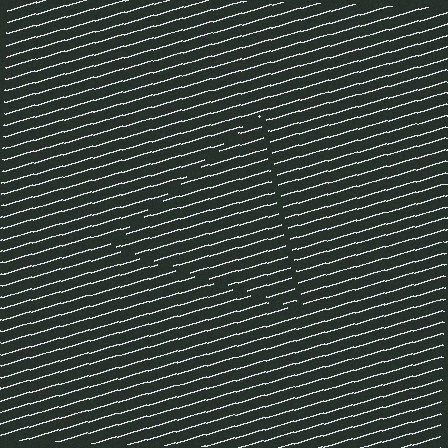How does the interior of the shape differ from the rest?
The interior of the shape contains the same grating, shifted by half a period — the contour is defined by the phase discontinuity where line-ends from the inner and outer gratings abut.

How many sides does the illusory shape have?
3 sides — the line-ends trace a triangle.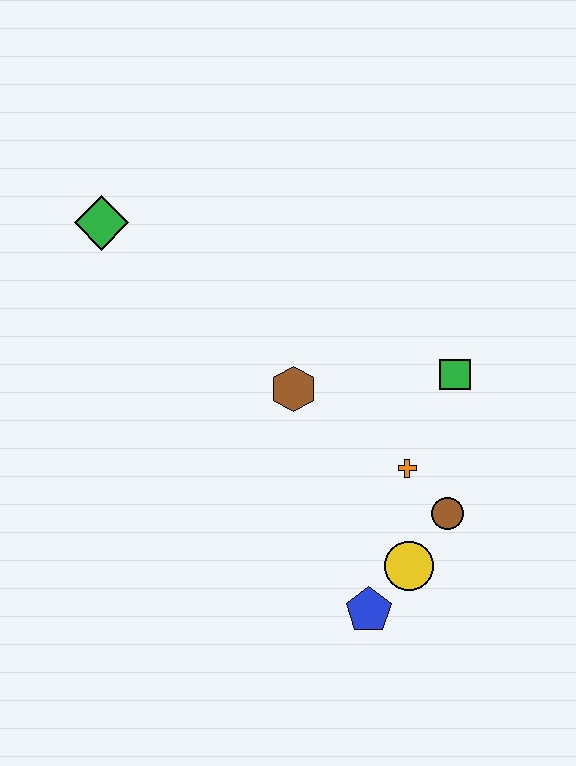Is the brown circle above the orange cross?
No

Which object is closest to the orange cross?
The brown circle is closest to the orange cross.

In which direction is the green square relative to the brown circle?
The green square is above the brown circle.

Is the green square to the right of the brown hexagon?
Yes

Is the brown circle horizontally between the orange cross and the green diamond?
No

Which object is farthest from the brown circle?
The green diamond is farthest from the brown circle.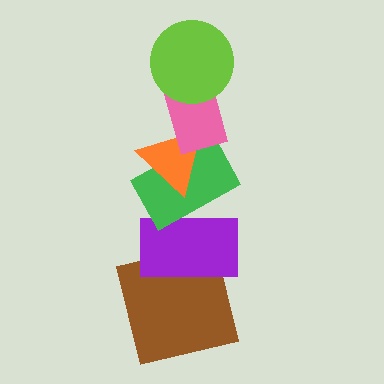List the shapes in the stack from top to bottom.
From top to bottom: the lime circle, the pink rectangle, the orange triangle, the green rectangle, the purple rectangle, the brown square.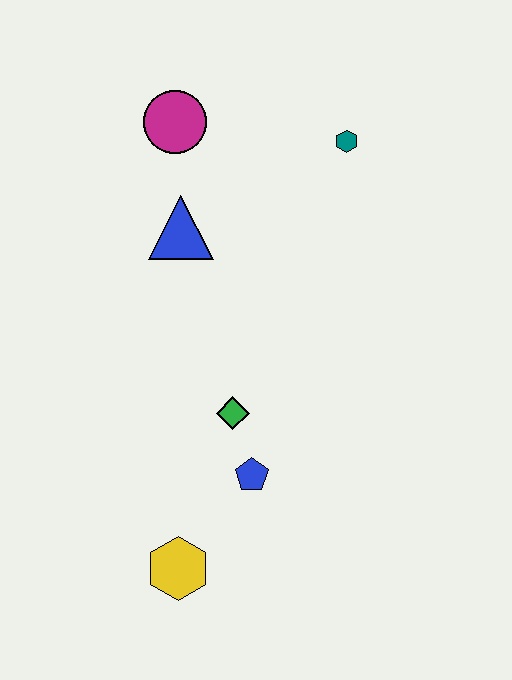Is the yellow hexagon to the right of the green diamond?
No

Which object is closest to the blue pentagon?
The green diamond is closest to the blue pentagon.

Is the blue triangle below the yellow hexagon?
No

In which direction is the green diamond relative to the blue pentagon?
The green diamond is above the blue pentagon.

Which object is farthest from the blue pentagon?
The magenta circle is farthest from the blue pentagon.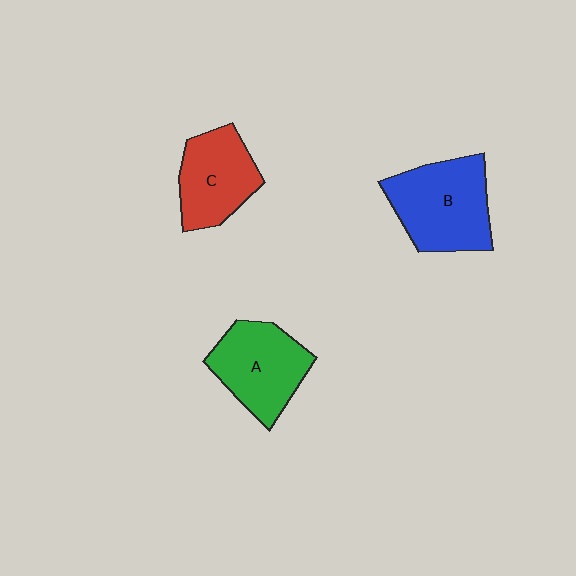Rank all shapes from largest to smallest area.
From largest to smallest: B (blue), A (green), C (red).